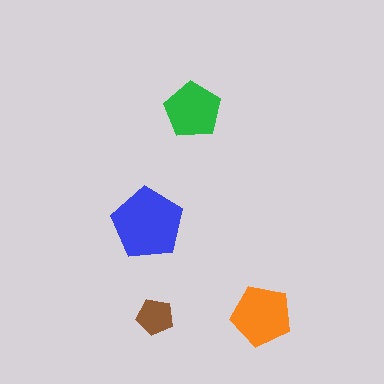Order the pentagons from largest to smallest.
the blue one, the orange one, the green one, the brown one.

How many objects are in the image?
There are 4 objects in the image.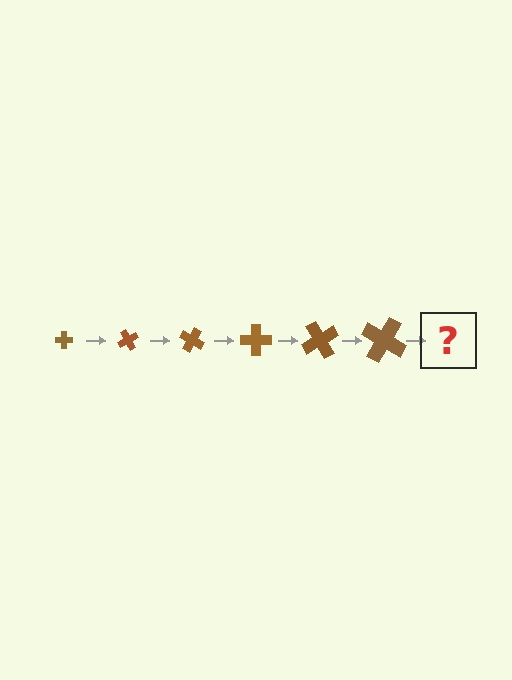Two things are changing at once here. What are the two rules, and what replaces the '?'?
The two rules are that the cross grows larger each step and it rotates 60 degrees each step. The '?' should be a cross, larger than the previous one and rotated 360 degrees from the start.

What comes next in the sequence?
The next element should be a cross, larger than the previous one and rotated 360 degrees from the start.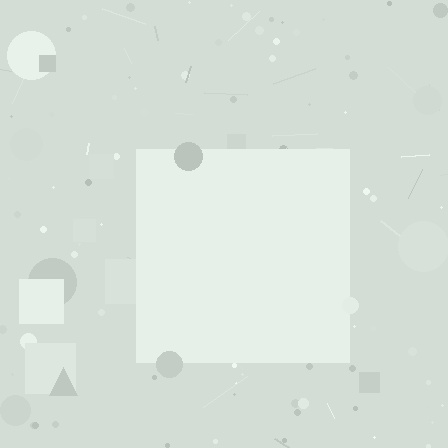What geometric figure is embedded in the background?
A square is embedded in the background.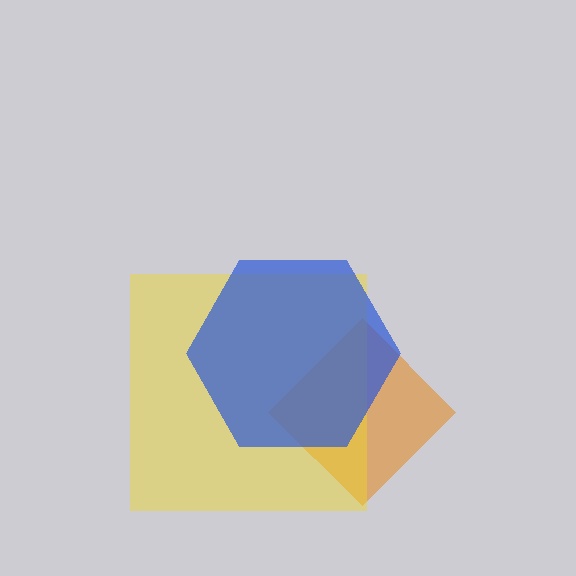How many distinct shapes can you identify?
There are 3 distinct shapes: an orange diamond, a yellow square, a blue hexagon.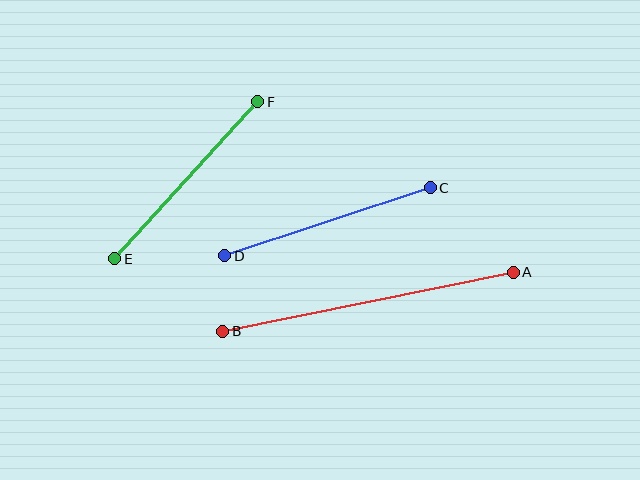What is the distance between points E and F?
The distance is approximately 212 pixels.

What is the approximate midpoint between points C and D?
The midpoint is at approximately (328, 222) pixels.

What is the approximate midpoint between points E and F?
The midpoint is at approximately (186, 180) pixels.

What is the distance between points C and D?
The distance is approximately 216 pixels.